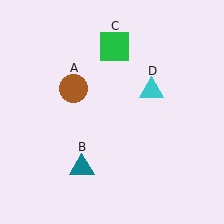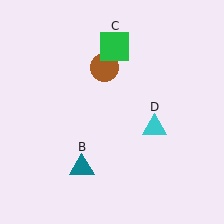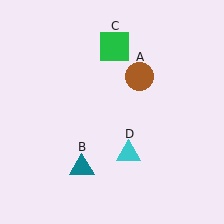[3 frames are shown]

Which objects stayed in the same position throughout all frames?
Teal triangle (object B) and green square (object C) remained stationary.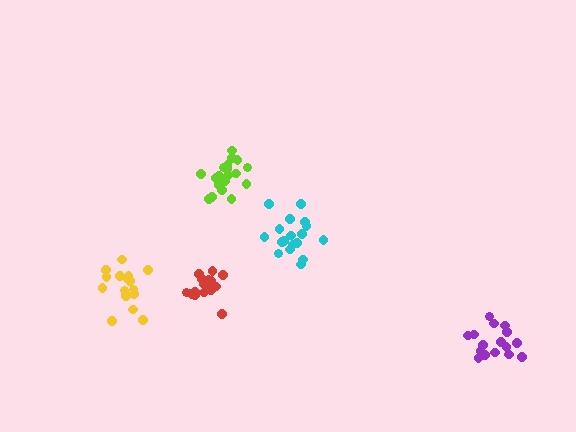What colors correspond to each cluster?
The clusters are colored: purple, red, yellow, lime, cyan.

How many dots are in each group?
Group 1: 16 dots, Group 2: 16 dots, Group 3: 16 dots, Group 4: 19 dots, Group 5: 18 dots (85 total).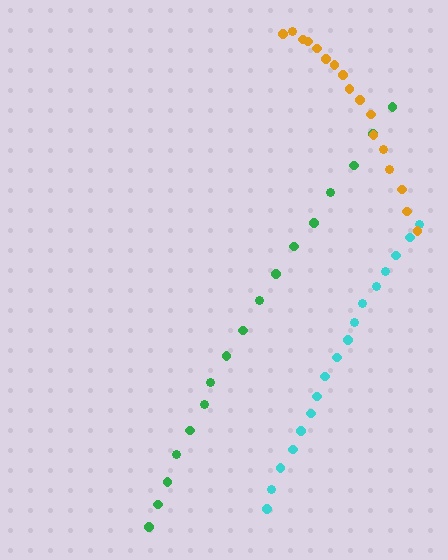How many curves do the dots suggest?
There are 3 distinct paths.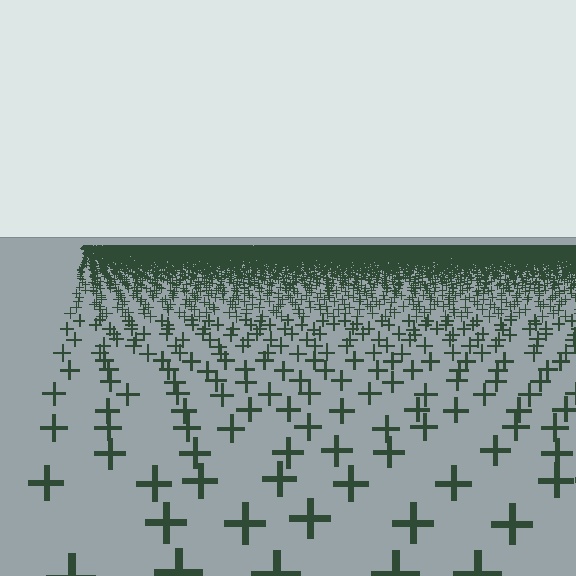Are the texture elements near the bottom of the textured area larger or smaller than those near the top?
Larger. Near the bottom, elements are closer to the viewer and appear at a bigger on-screen size.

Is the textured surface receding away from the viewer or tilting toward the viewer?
The surface is receding away from the viewer. Texture elements get smaller and denser toward the top.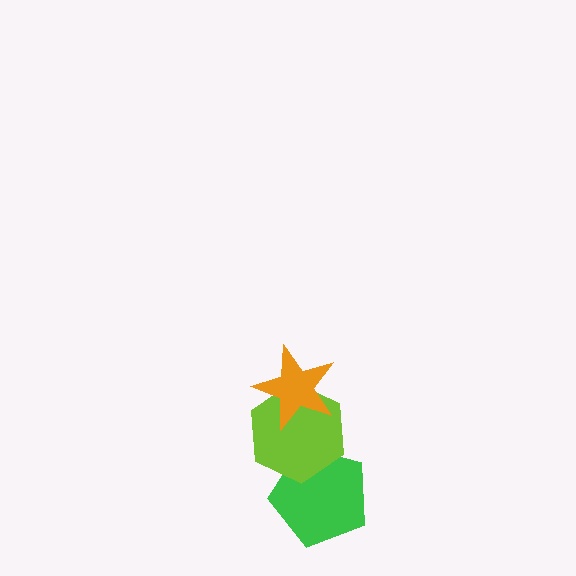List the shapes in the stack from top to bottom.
From top to bottom: the orange star, the lime hexagon, the green pentagon.